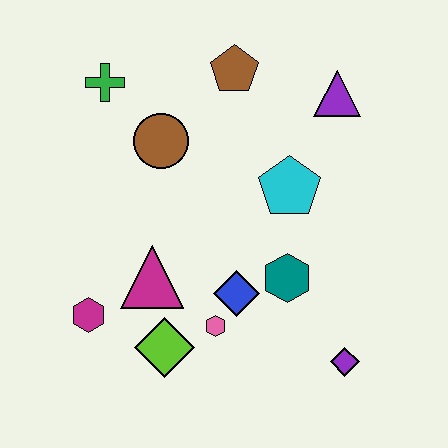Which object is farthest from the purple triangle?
The magenta hexagon is farthest from the purple triangle.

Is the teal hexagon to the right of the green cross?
Yes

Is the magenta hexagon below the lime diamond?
No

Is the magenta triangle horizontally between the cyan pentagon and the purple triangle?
No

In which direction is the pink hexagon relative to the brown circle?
The pink hexagon is below the brown circle.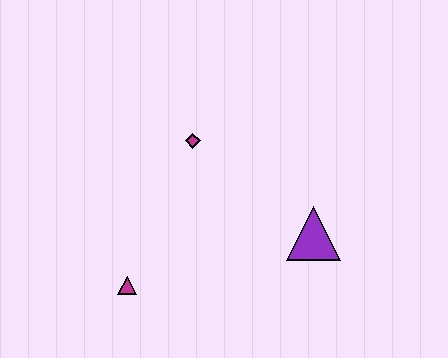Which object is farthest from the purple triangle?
The magenta triangle is farthest from the purple triangle.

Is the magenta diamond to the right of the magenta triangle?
Yes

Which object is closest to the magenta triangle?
The magenta diamond is closest to the magenta triangle.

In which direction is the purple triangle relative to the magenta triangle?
The purple triangle is to the right of the magenta triangle.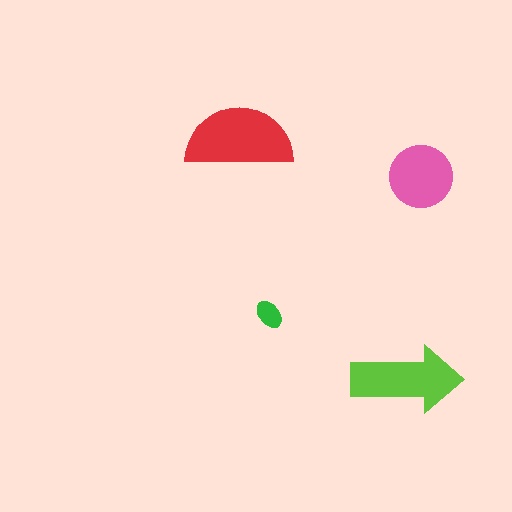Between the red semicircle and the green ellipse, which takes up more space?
The red semicircle.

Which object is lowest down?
The lime arrow is bottommost.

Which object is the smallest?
The green ellipse.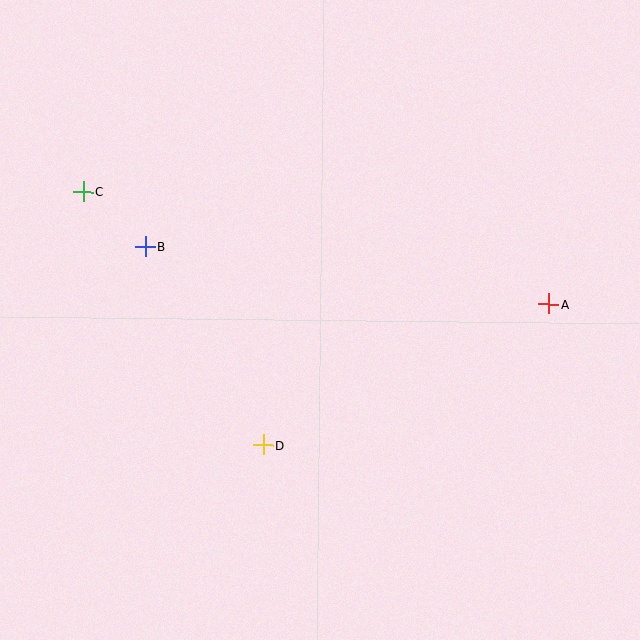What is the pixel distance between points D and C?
The distance between D and C is 311 pixels.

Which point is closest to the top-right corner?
Point A is closest to the top-right corner.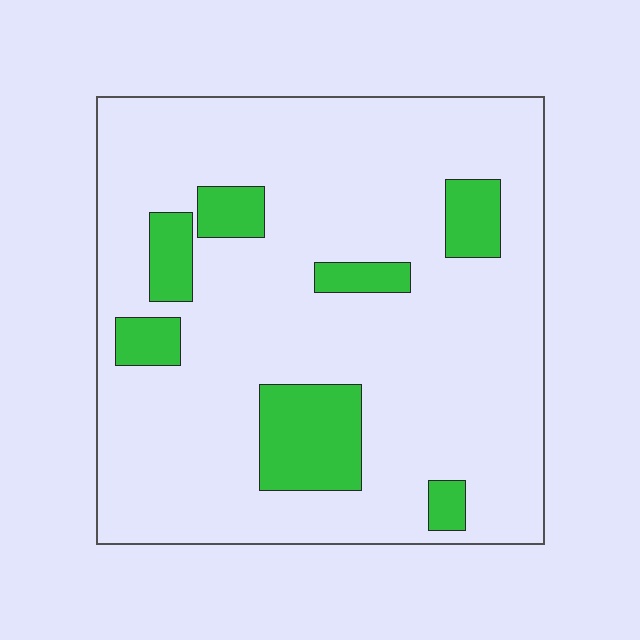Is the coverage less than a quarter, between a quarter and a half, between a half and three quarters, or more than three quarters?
Less than a quarter.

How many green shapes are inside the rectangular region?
7.